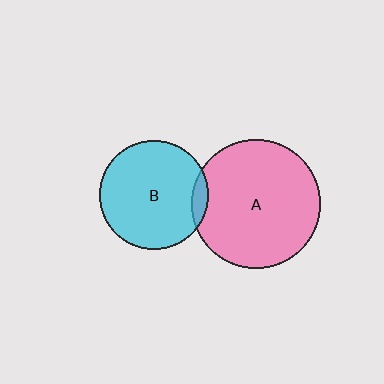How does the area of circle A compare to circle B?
Approximately 1.4 times.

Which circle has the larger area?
Circle A (pink).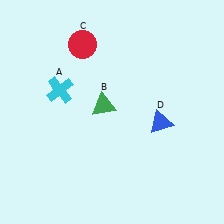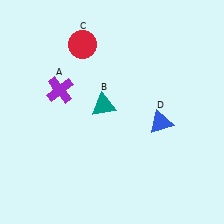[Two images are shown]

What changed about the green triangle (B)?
In Image 1, B is green. In Image 2, it changed to teal.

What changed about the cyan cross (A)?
In Image 1, A is cyan. In Image 2, it changed to purple.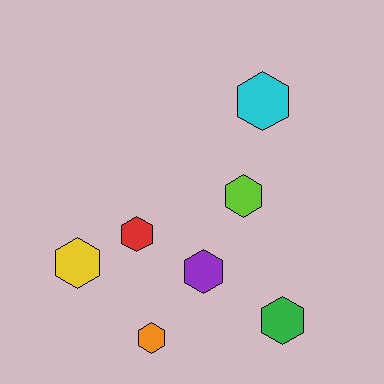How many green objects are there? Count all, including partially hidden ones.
There is 1 green object.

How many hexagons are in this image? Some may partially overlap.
There are 7 hexagons.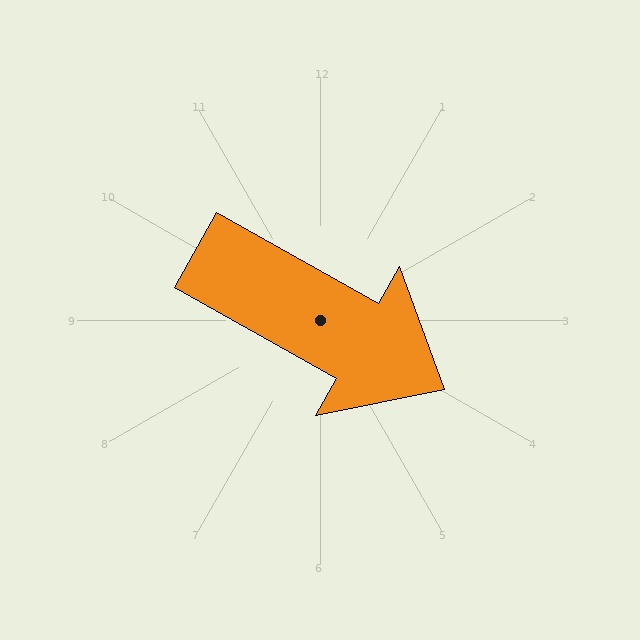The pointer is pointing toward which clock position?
Roughly 4 o'clock.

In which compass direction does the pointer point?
Southeast.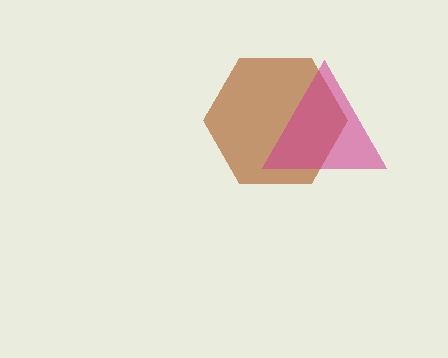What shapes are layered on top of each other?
The layered shapes are: a brown hexagon, a magenta triangle.